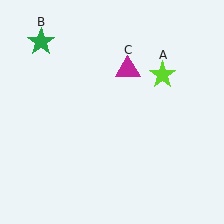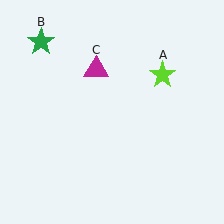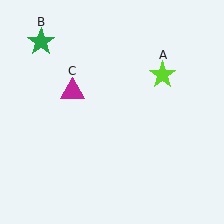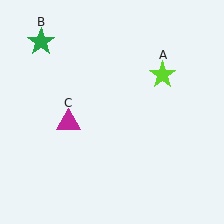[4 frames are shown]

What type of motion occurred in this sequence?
The magenta triangle (object C) rotated counterclockwise around the center of the scene.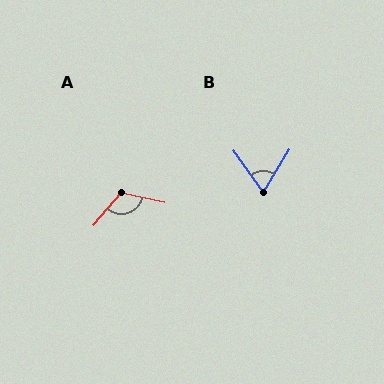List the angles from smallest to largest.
B (66°), A (117°).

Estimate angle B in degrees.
Approximately 66 degrees.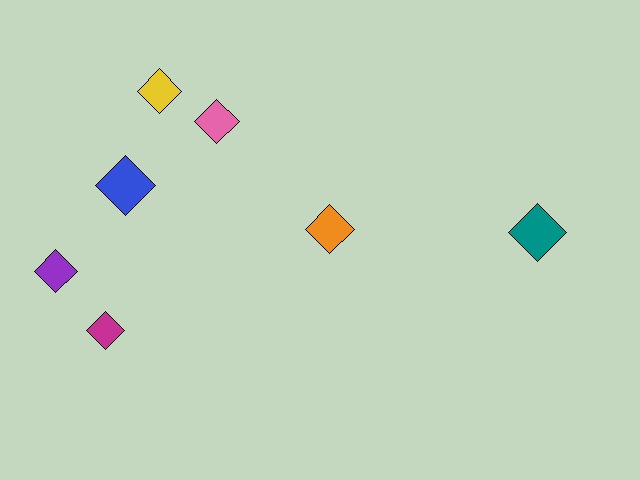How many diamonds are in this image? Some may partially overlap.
There are 7 diamonds.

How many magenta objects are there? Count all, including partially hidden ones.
There is 1 magenta object.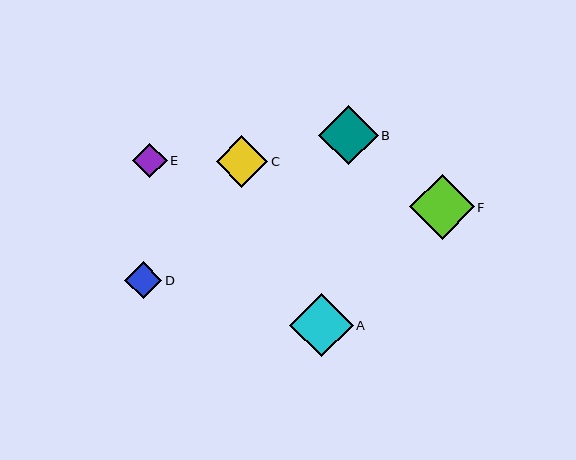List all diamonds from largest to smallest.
From largest to smallest: F, A, B, C, D, E.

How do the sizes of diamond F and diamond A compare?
Diamond F and diamond A are approximately the same size.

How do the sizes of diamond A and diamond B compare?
Diamond A and diamond B are approximately the same size.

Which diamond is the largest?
Diamond F is the largest with a size of approximately 65 pixels.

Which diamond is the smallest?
Diamond E is the smallest with a size of approximately 34 pixels.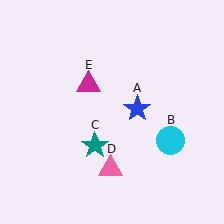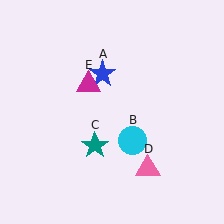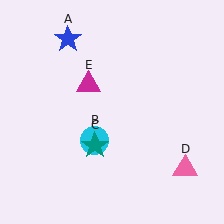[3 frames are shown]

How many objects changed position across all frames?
3 objects changed position: blue star (object A), cyan circle (object B), pink triangle (object D).